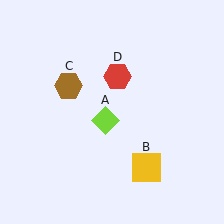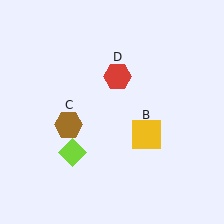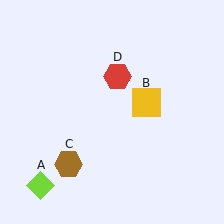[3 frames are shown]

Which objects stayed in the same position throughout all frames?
Red hexagon (object D) remained stationary.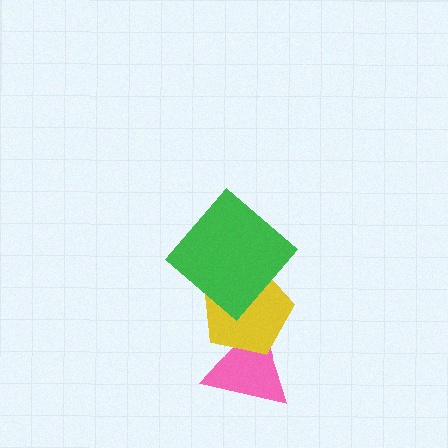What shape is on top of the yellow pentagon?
The green diamond is on top of the yellow pentagon.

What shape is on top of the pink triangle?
The yellow pentagon is on top of the pink triangle.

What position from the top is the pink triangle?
The pink triangle is 3rd from the top.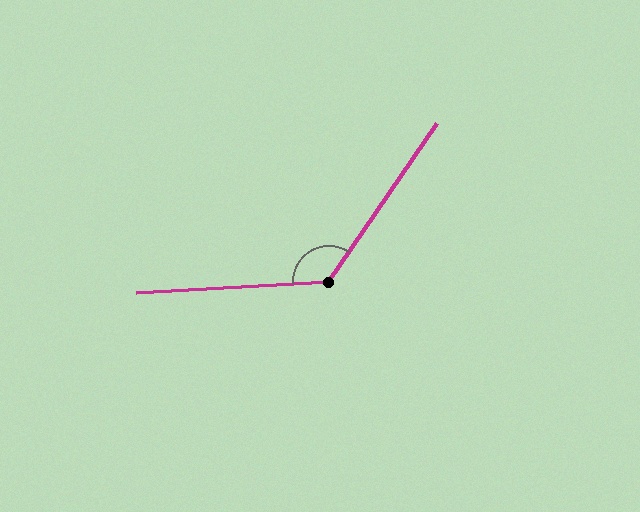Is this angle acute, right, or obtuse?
It is obtuse.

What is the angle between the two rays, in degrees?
Approximately 128 degrees.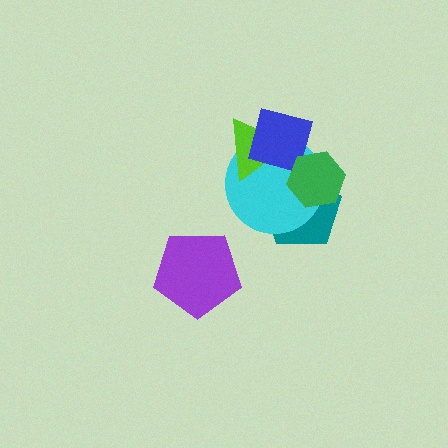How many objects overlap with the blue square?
2 objects overlap with the blue square.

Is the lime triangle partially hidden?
Yes, it is partially covered by another shape.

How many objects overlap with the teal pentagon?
2 objects overlap with the teal pentagon.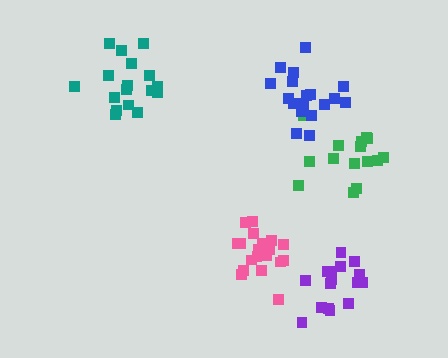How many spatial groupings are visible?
There are 5 spatial groupings.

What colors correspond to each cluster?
The clusters are colored: green, teal, purple, blue, pink.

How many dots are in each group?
Group 1: 15 dots, Group 2: 17 dots, Group 3: 16 dots, Group 4: 19 dots, Group 5: 20 dots (87 total).